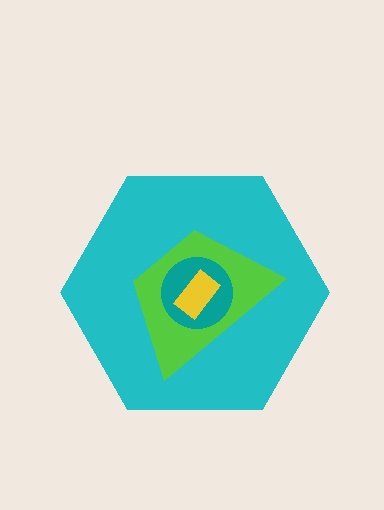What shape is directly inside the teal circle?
The yellow rectangle.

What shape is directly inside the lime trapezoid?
The teal circle.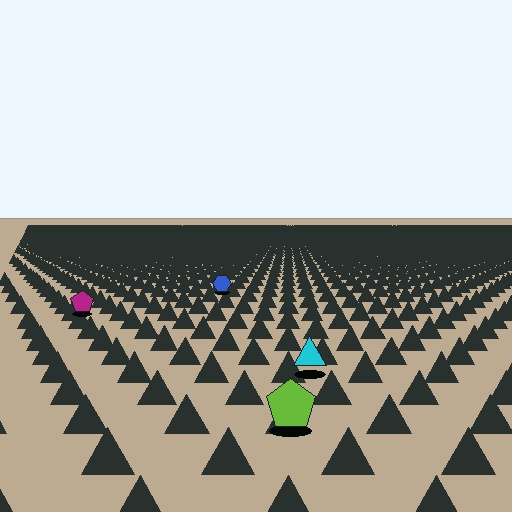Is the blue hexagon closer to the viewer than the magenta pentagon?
No. The magenta pentagon is closer — you can tell from the texture gradient: the ground texture is coarser near it.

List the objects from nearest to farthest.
From nearest to farthest: the lime pentagon, the cyan triangle, the magenta pentagon, the blue hexagon.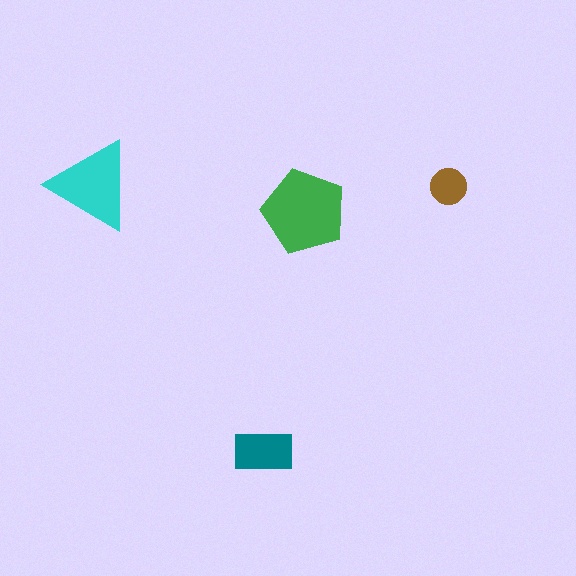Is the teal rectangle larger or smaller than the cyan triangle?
Smaller.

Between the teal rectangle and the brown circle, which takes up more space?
The teal rectangle.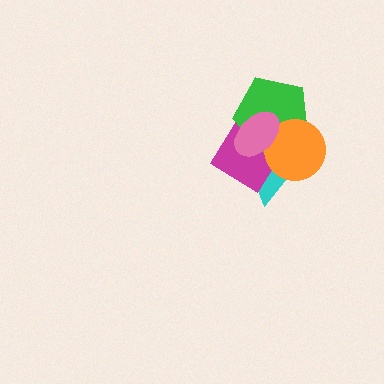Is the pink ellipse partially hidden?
No, no other shape covers it.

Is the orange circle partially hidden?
Yes, it is partially covered by another shape.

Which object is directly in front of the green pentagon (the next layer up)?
The orange circle is directly in front of the green pentagon.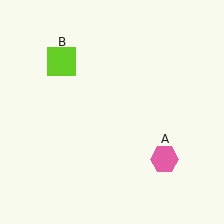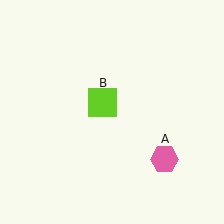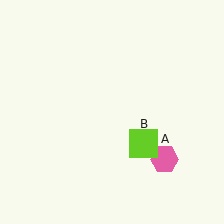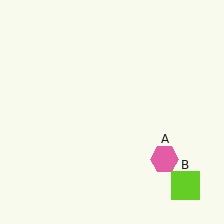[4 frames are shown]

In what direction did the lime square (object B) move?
The lime square (object B) moved down and to the right.